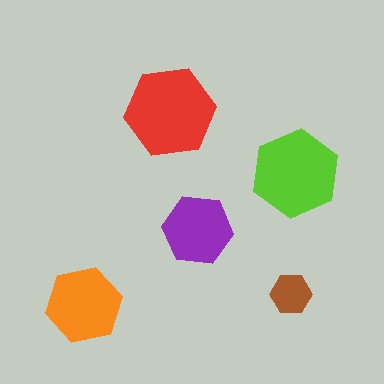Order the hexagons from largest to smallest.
the red one, the lime one, the orange one, the purple one, the brown one.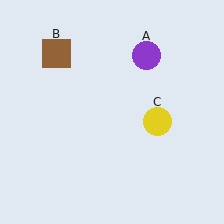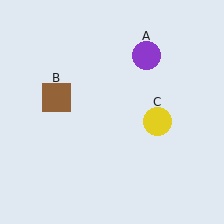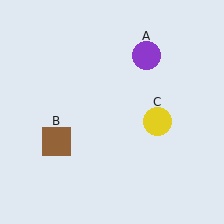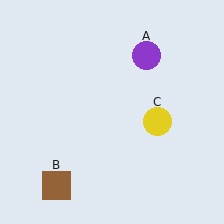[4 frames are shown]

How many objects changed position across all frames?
1 object changed position: brown square (object B).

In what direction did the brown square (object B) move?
The brown square (object B) moved down.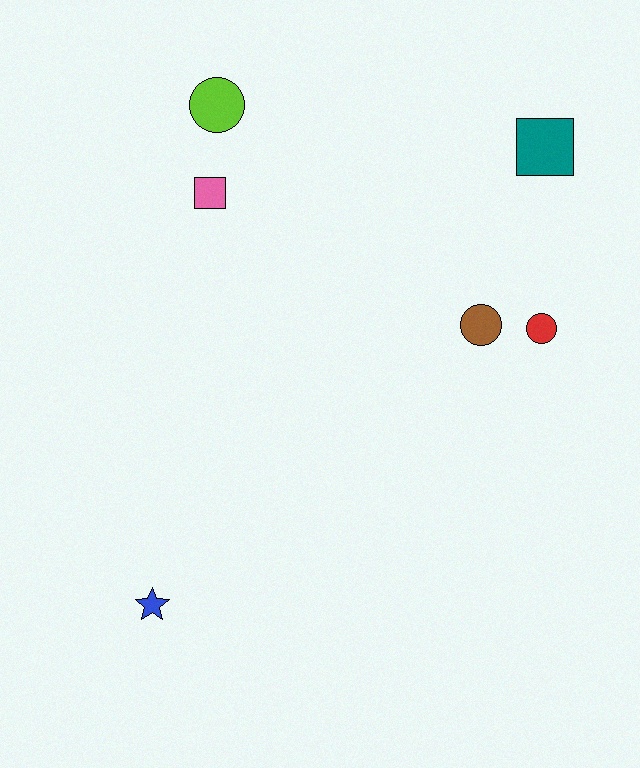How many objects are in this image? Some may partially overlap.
There are 6 objects.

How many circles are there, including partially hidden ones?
There are 3 circles.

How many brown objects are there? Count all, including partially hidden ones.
There is 1 brown object.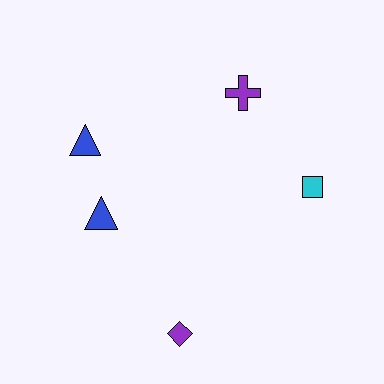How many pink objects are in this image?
There are no pink objects.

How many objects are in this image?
There are 5 objects.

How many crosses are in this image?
There is 1 cross.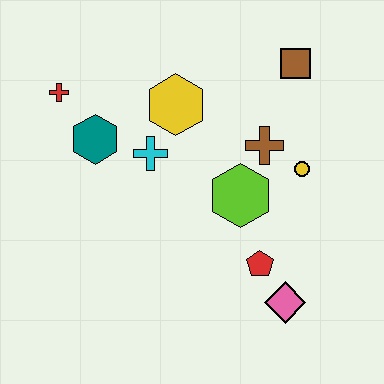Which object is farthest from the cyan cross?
The pink diamond is farthest from the cyan cross.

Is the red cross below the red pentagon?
No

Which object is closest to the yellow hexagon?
The cyan cross is closest to the yellow hexagon.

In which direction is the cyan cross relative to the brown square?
The cyan cross is to the left of the brown square.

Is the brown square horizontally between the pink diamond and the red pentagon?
No